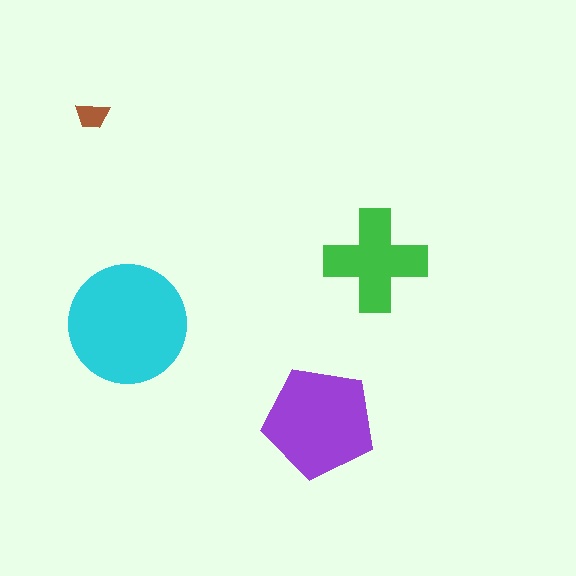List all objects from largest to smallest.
The cyan circle, the purple pentagon, the green cross, the brown trapezoid.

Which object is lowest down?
The purple pentagon is bottommost.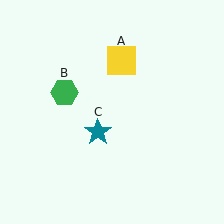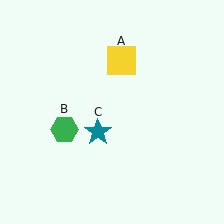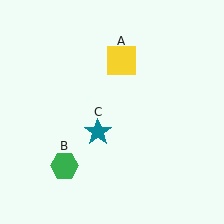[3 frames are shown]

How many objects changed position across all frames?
1 object changed position: green hexagon (object B).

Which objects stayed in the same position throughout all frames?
Yellow square (object A) and teal star (object C) remained stationary.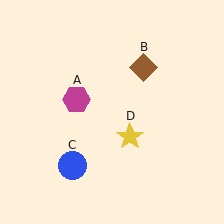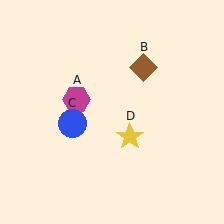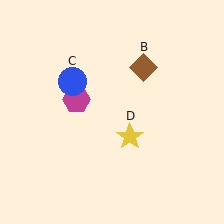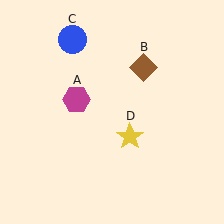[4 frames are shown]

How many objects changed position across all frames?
1 object changed position: blue circle (object C).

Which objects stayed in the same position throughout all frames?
Magenta hexagon (object A) and brown diamond (object B) and yellow star (object D) remained stationary.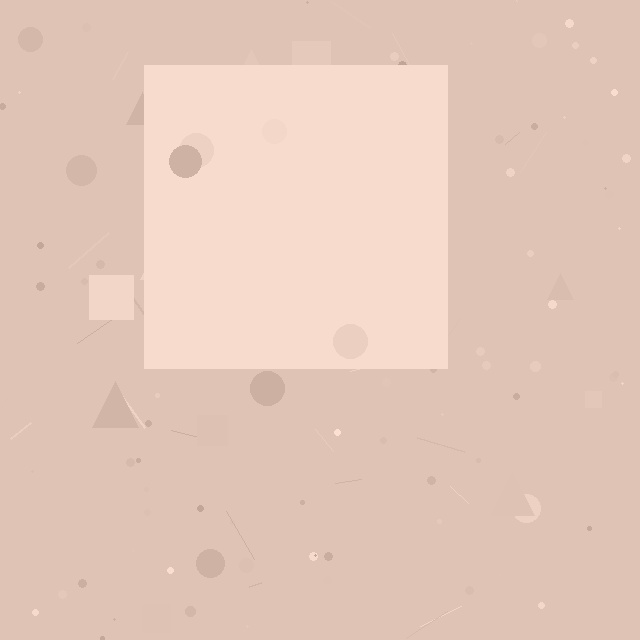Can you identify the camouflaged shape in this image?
The camouflaged shape is a square.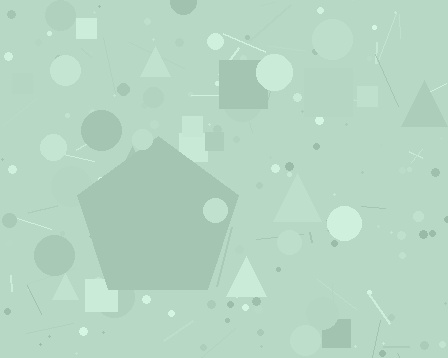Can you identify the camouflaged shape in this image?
The camouflaged shape is a pentagon.